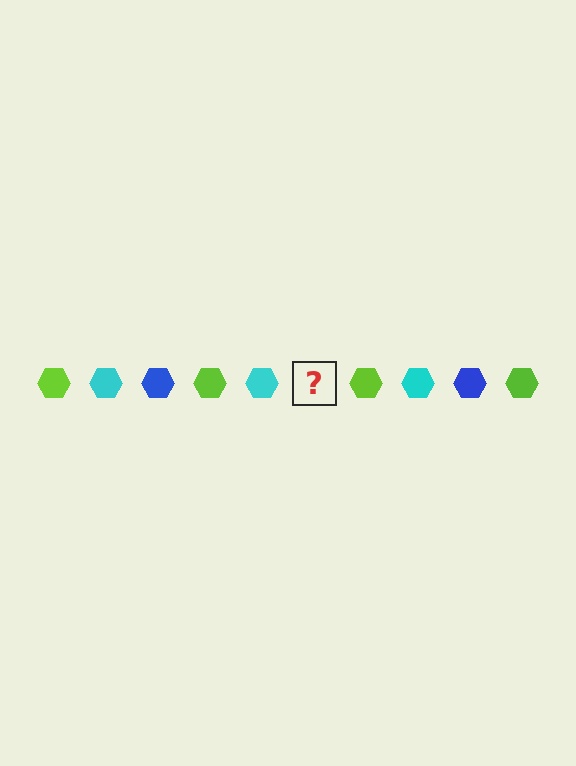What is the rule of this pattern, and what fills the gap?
The rule is that the pattern cycles through lime, cyan, blue hexagons. The gap should be filled with a blue hexagon.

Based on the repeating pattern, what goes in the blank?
The blank should be a blue hexagon.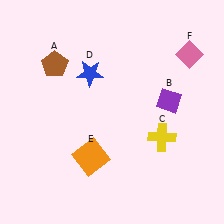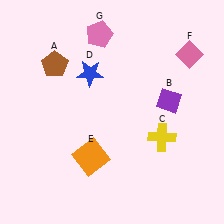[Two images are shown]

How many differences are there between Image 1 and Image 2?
There is 1 difference between the two images.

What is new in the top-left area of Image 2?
A pink pentagon (G) was added in the top-left area of Image 2.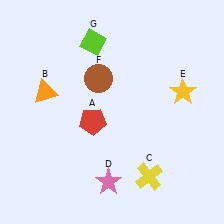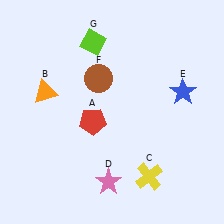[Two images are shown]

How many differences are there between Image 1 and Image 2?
There is 1 difference between the two images.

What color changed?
The star (E) changed from yellow in Image 1 to blue in Image 2.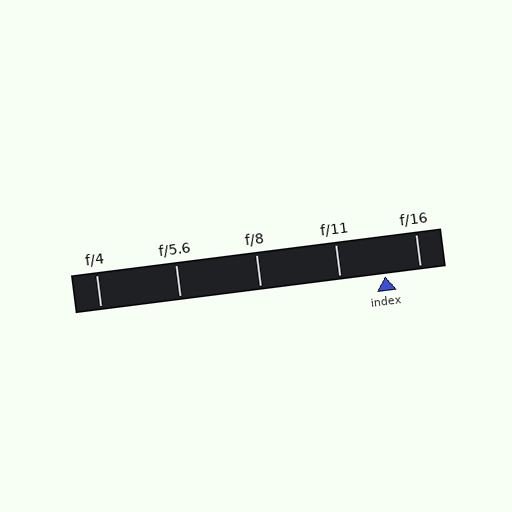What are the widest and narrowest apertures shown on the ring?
The widest aperture shown is f/4 and the narrowest is f/16.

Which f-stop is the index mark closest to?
The index mark is closest to f/16.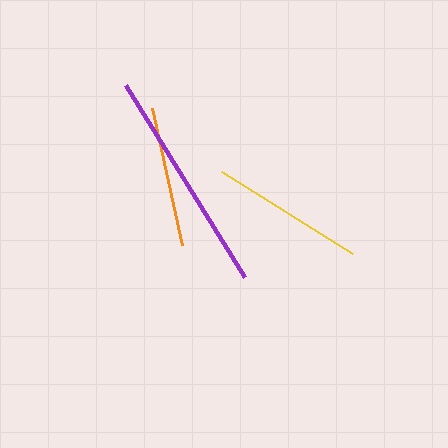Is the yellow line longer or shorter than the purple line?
The purple line is longer than the yellow line.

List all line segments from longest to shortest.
From longest to shortest: purple, yellow, orange.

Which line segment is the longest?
The purple line is the longest at approximately 226 pixels.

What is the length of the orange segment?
The orange segment is approximately 140 pixels long.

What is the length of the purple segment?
The purple segment is approximately 226 pixels long.